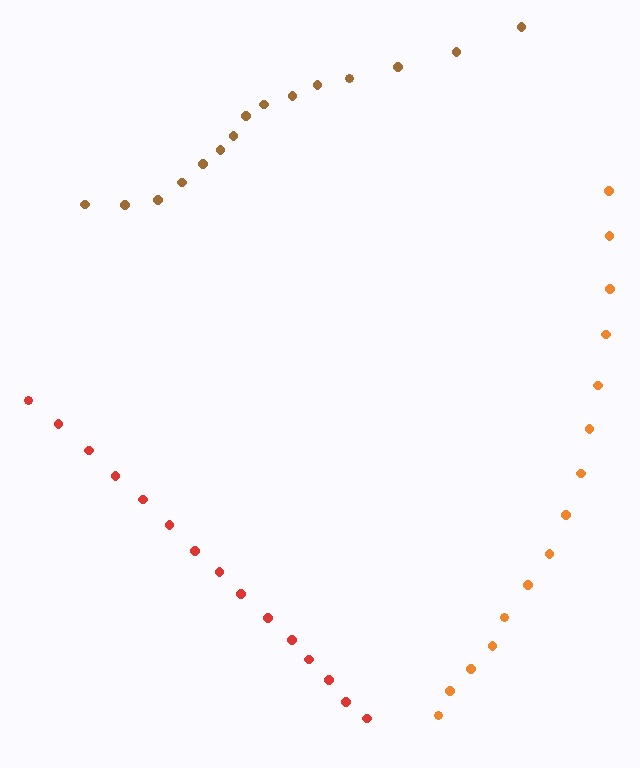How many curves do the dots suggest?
There are 3 distinct paths.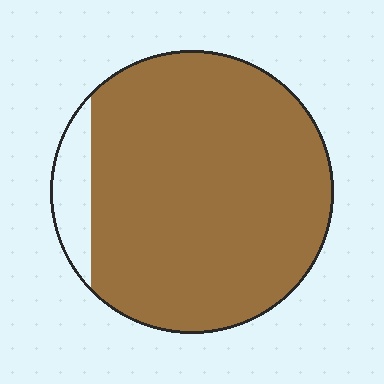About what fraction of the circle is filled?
About nine tenths (9/10).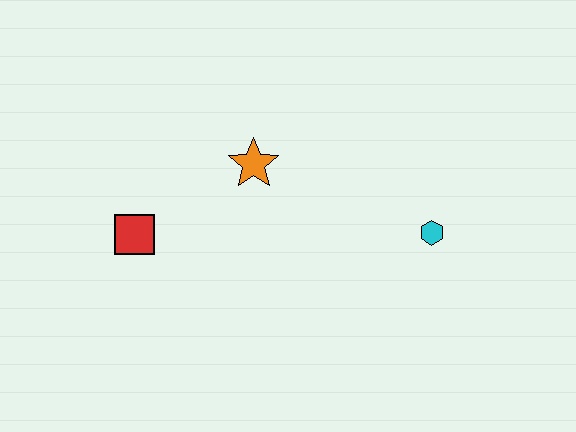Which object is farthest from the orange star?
The cyan hexagon is farthest from the orange star.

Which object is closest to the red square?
The orange star is closest to the red square.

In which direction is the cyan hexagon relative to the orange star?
The cyan hexagon is to the right of the orange star.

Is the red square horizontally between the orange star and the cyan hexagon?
No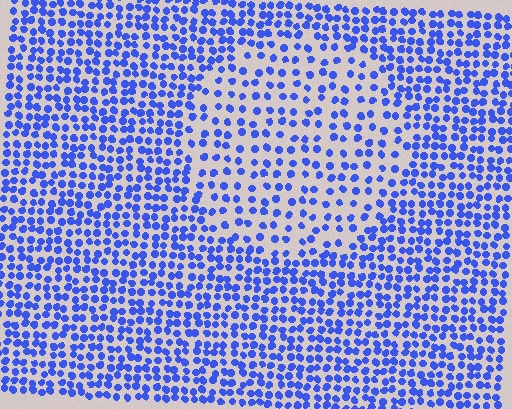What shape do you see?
I see a circle.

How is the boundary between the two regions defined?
The boundary is defined by a change in element density (approximately 1.8x ratio). All elements are the same color, size, and shape.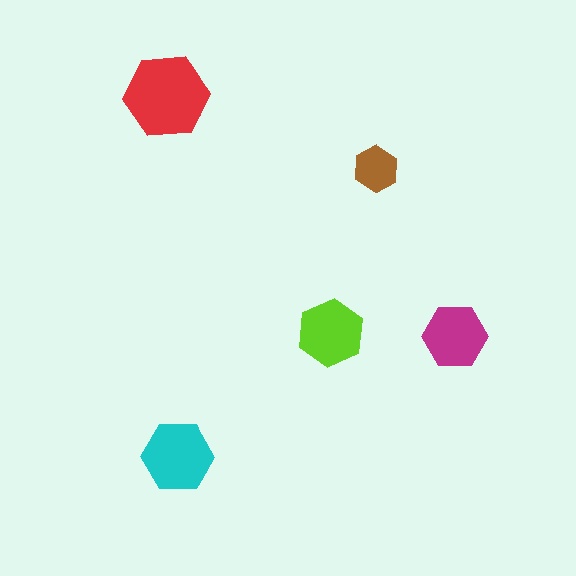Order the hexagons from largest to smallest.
the red one, the cyan one, the lime one, the magenta one, the brown one.